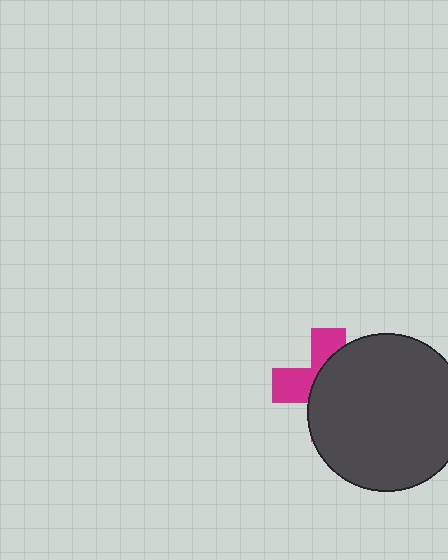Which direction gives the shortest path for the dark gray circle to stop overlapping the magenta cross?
Moving right gives the shortest separation.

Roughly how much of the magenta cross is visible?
A small part of it is visible (roughly 37%).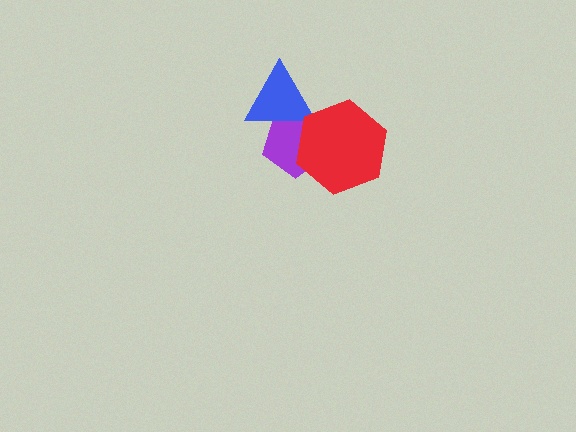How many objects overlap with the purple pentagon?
2 objects overlap with the purple pentagon.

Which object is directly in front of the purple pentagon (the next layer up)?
The blue triangle is directly in front of the purple pentagon.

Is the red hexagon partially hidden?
No, no other shape covers it.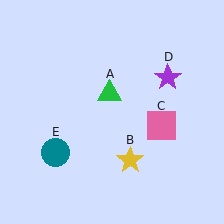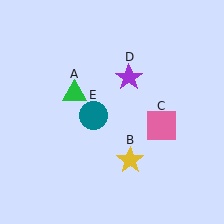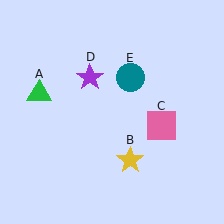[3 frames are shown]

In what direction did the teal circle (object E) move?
The teal circle (object E) moved up and to the right.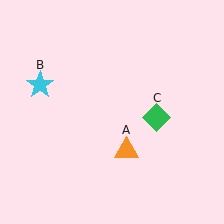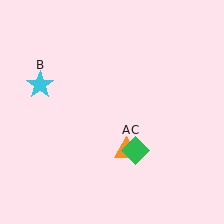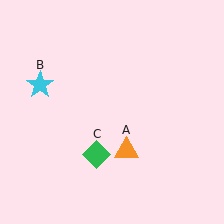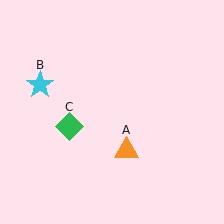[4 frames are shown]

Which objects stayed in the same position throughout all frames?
Orange triangle (object A) and cyan star (object B) remained stationary.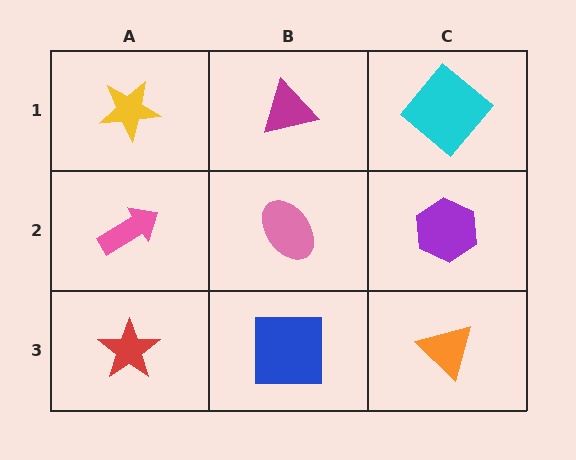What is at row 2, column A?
A pink arrow.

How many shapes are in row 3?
3 shapes.